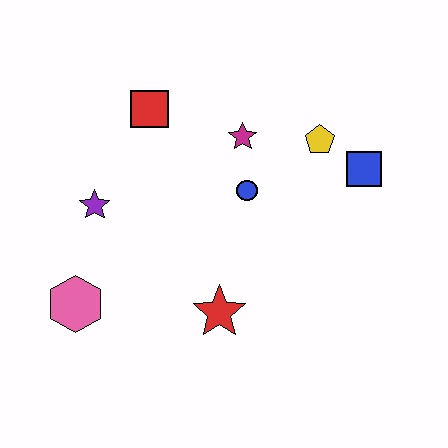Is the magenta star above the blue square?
Yes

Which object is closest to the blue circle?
The magenta star is closest to the blue circle.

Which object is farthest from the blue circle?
The pink hexagon is farthest from the blue circle.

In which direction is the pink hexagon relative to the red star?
The pink hexagon is to the left of the red star.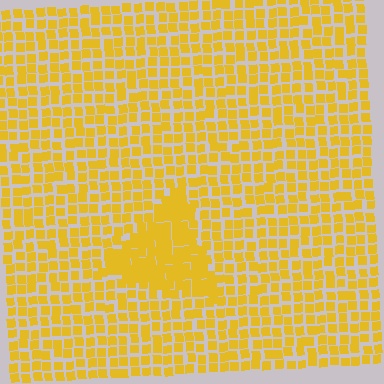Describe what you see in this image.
The image contains small yellow elements arranged at two different densities. A triangle-shaped region is visible where the elements are more densely packed than the surrounding area.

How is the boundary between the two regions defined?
The boundary is defined by a change in element density (approximately 1.7x ratio). All elements are the same color, size, and shape.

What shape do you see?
I see a triangle.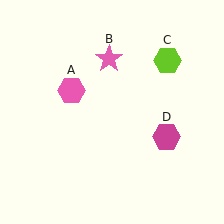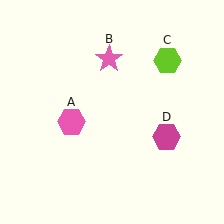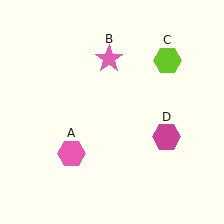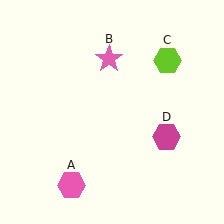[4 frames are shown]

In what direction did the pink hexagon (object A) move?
The pink hexagon (object A) moved down.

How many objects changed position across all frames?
1 object changed position: pink hexagon (object A).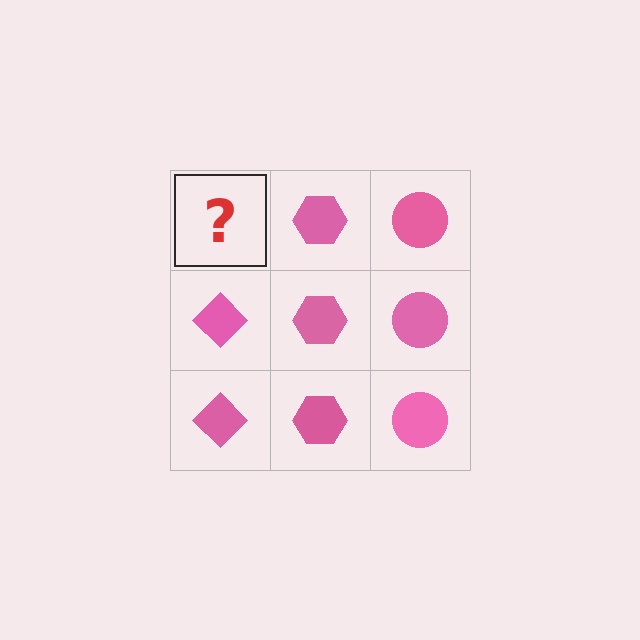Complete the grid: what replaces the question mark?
The question mark should be replaced with a pink diamond.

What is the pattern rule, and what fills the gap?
The rule is that each column has a consistent shape. The gap should be filled with a pink diamond.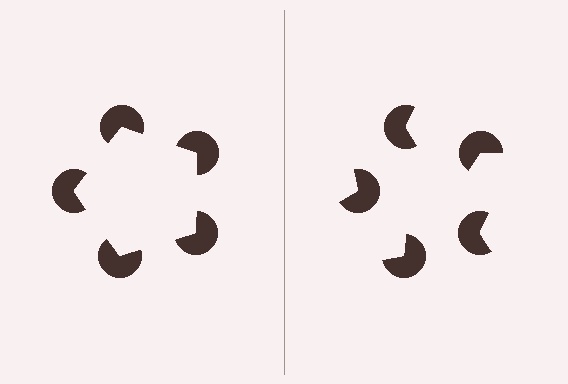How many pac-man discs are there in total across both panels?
10 — 5 on each side.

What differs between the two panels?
The pac-man discs are positioned identically on both sides; only the wedge orientations differ. On the left they align to a pentagon; on the right they are misaligned.